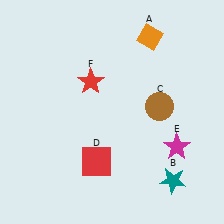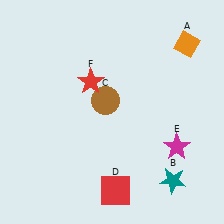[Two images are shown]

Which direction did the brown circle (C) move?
The brown circle (C) moved left.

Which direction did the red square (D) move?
The red square (D) moved down.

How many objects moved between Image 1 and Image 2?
3 objects moved between the two images.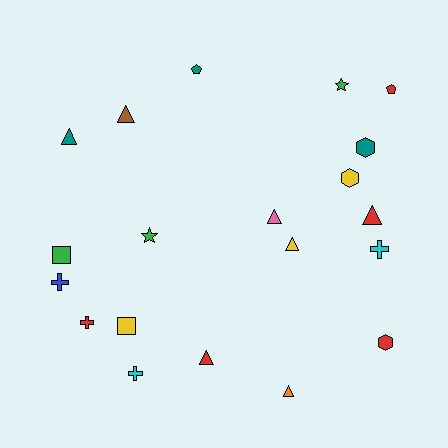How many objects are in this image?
There are 20 objects.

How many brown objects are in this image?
There is 1 brown object.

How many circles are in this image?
There are no circles.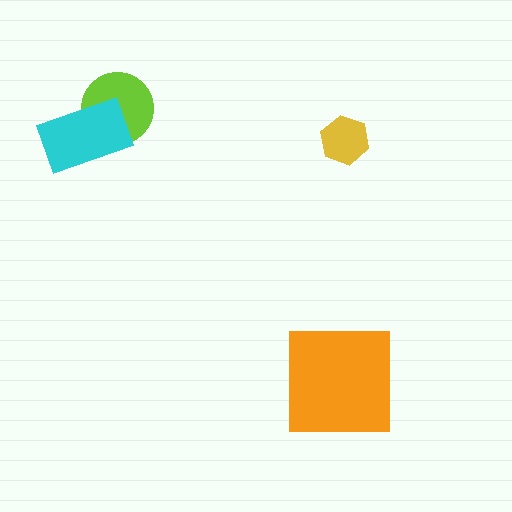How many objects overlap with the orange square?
0 objects overlap with the orange square.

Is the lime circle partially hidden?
Yes, it is partially covered by another shape.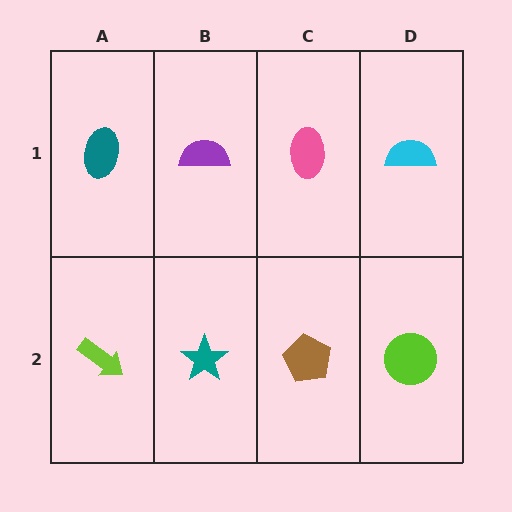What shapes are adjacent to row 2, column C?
A pink ellipse (row 1, column C), a teal star (row 2, column B), a lime circle (row 2, column D).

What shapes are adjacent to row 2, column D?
A cyan semicircle (row 1, column D), a brown pentagon (row 2, column C).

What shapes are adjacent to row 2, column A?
A teal ellipse (row 1, column A), a teal star (row 2, column B).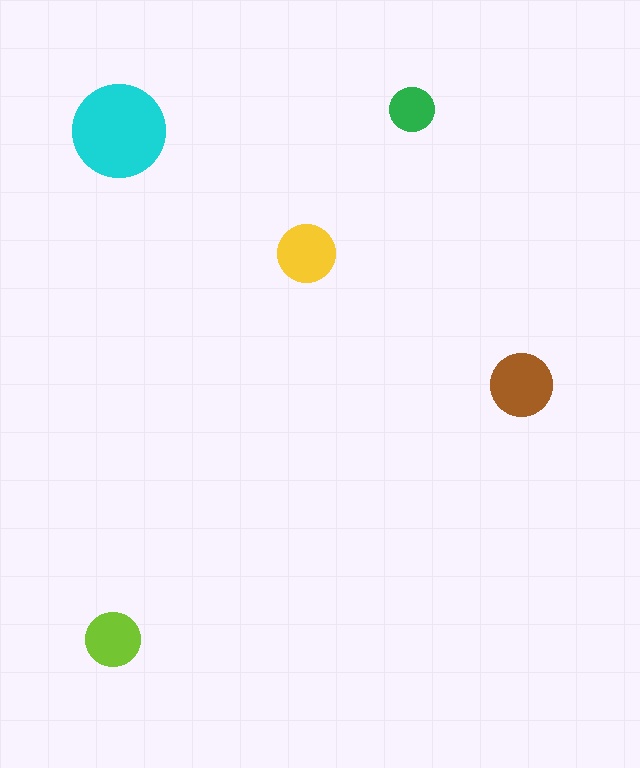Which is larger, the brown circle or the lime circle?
The brown one.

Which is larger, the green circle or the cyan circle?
The cyan one.